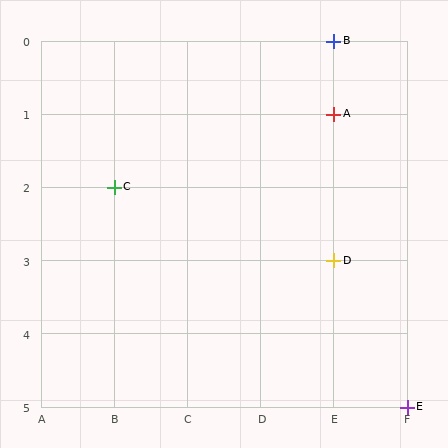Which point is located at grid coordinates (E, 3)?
Point D is at (E, 3).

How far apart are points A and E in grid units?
Points A and E are 1 column and 4 rows apart (about 4.1 grid units diagonally).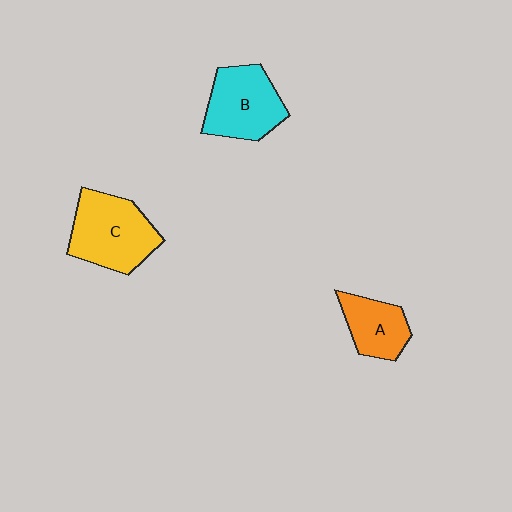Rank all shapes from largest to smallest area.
From largest to smallest: C (yellow), B (cyan), A (orange).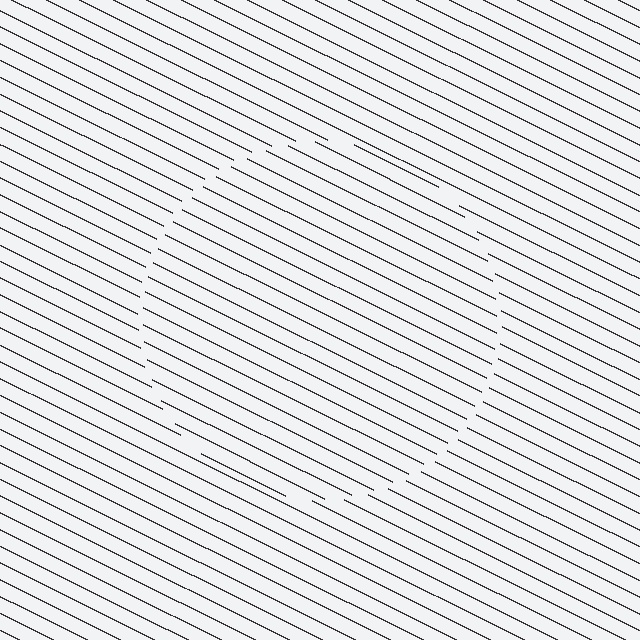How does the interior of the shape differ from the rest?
The interior of the shape contains the same grating, shifted by half a period — the contour is defined by the phase discontinuity where line-ends from the inner and outer gratings abut.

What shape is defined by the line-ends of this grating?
An illusory circle. The interior of the shape contains the same grating, shifted by half a period — the contour is defined by the phase discontinuity where line-ends from the inner and outer gratings abut.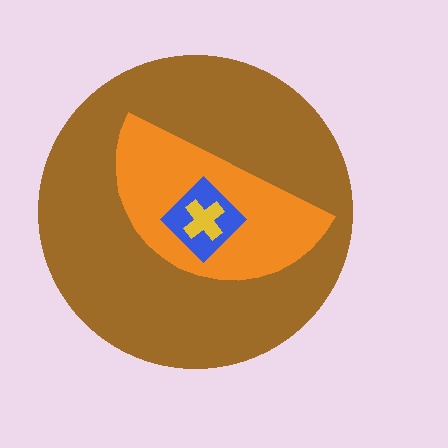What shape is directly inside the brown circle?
The orange semicircle.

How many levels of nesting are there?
4.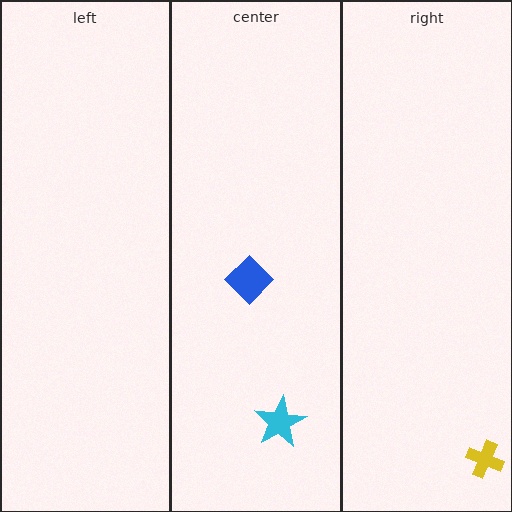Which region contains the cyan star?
The center region.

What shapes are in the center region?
The blue diamond, the cyan star.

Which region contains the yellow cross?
The right region.